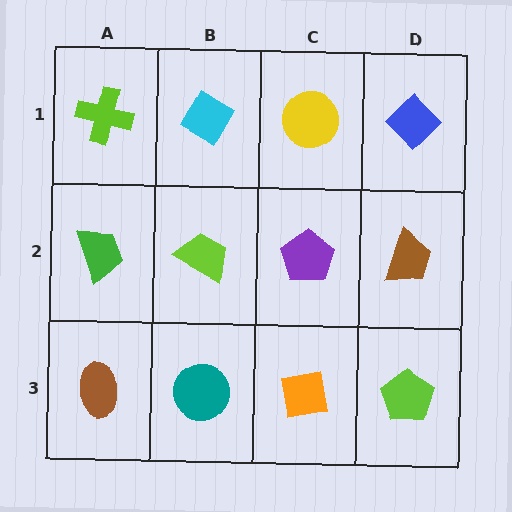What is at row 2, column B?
A lime trapezoid.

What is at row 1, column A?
A lime cross.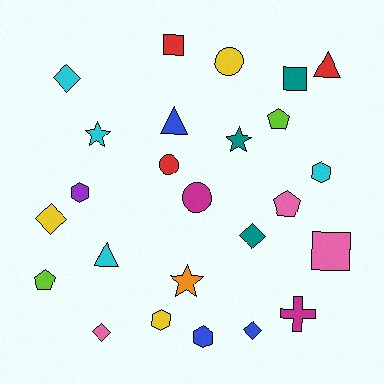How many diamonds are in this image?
There are 5 diamonds.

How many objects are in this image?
There are 25 objects.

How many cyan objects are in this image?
There are 4 cyan objects.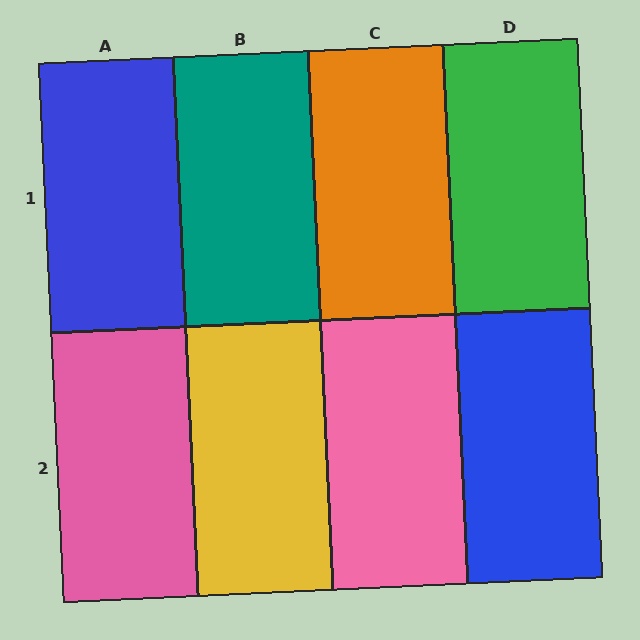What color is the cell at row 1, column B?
Teal.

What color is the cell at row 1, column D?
Green.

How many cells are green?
1 cell is green.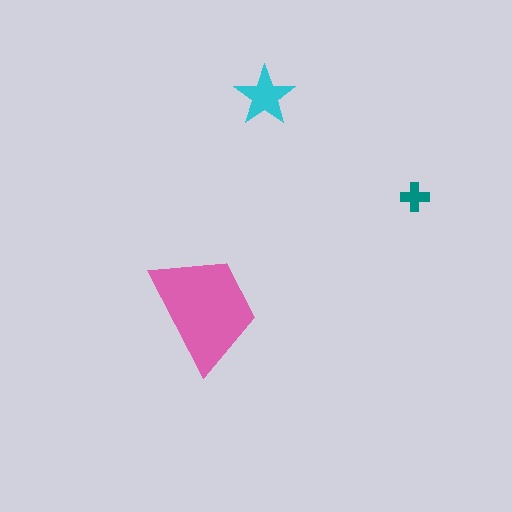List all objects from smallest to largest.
The teal cross, the cyan star, the pink trapezoid.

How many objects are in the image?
There are 3 objects in the image.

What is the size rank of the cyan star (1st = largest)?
2nd.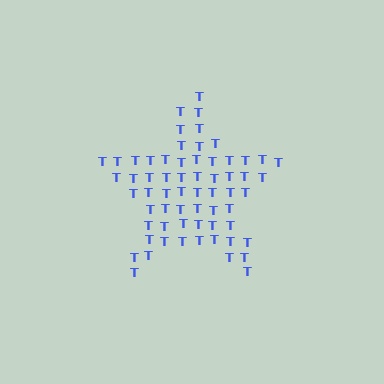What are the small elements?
The small elements are letter T's.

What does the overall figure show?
The overall figure shows a star.